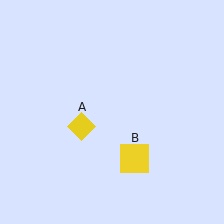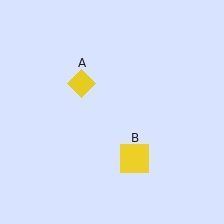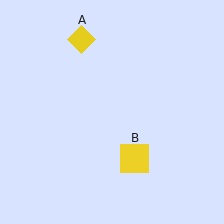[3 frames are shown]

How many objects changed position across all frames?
1 object changed position: yellow diamond (object A).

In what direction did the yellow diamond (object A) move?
The yellow diamond (object A) moved up.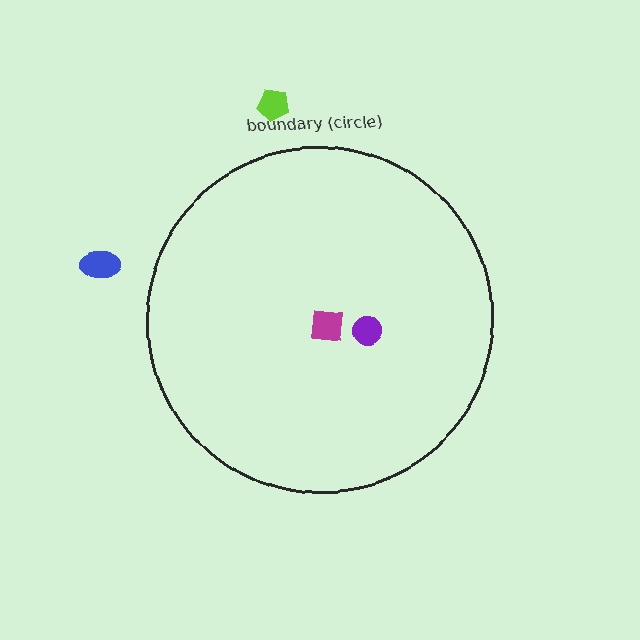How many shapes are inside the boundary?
2 inside, 2 outside.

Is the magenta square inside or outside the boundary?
Inside.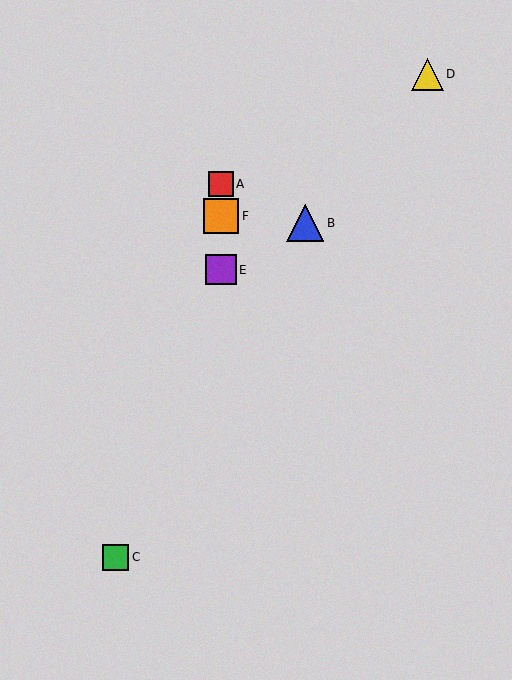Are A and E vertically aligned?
Yes, both are at x≈221.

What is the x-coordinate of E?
Object E is at x≈221.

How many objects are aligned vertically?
3 objects (A, E, F) are aligned vertically.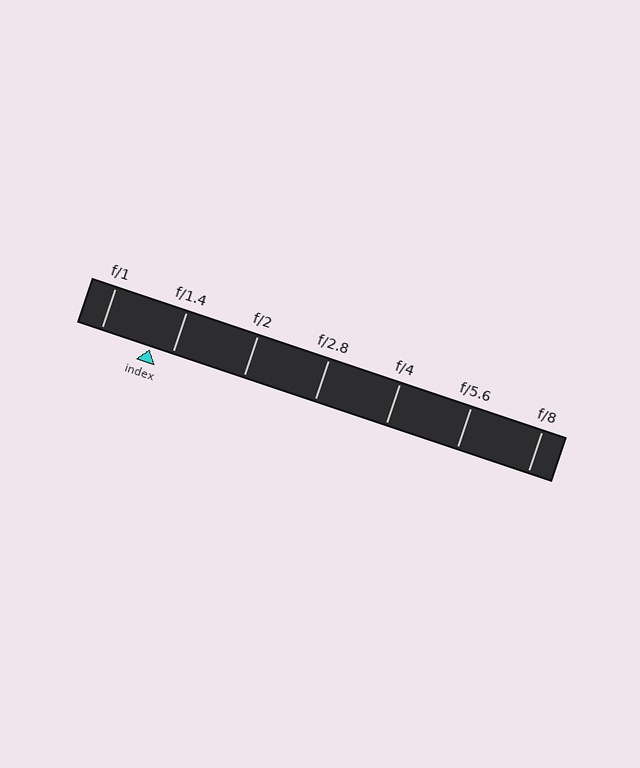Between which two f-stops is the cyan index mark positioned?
The index mark is between f/1 and f/1.4.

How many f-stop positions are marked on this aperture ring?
There are 7 f-stop positions marked.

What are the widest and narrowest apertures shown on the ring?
The widest aperture shown is f/1 and the narrowest is f/8.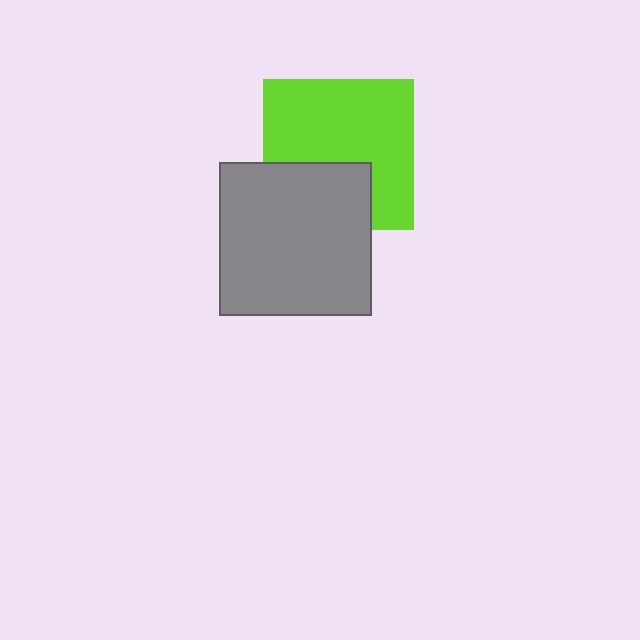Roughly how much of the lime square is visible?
Most of it is visible (roughly 67%).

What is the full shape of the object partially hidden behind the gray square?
The partially hidden object is a lime square.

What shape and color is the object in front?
The object in front is a gray square.